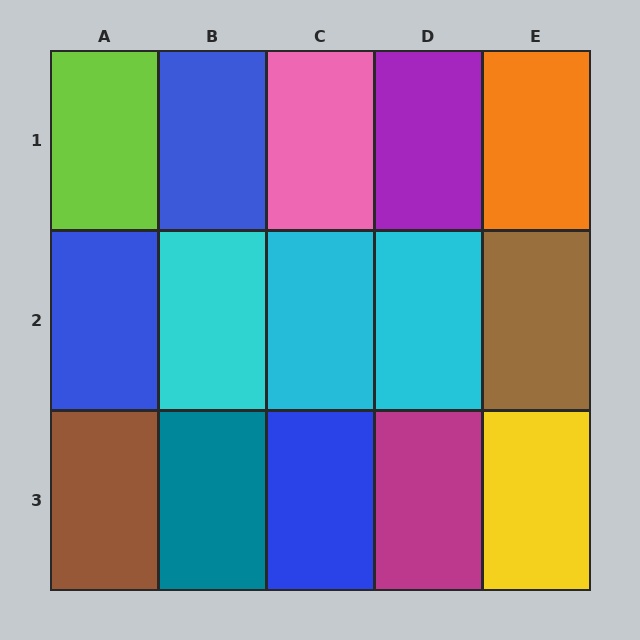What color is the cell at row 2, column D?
Cyan.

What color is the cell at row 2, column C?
Cyan.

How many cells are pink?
1 cell is pink.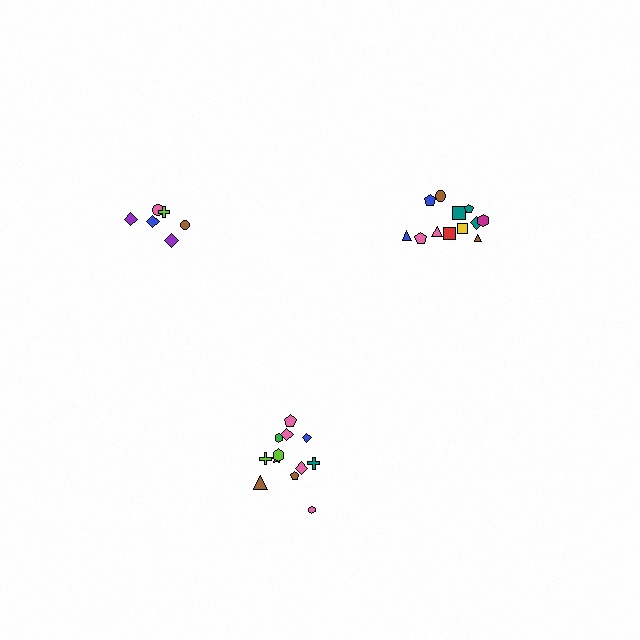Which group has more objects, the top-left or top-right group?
The top-right group.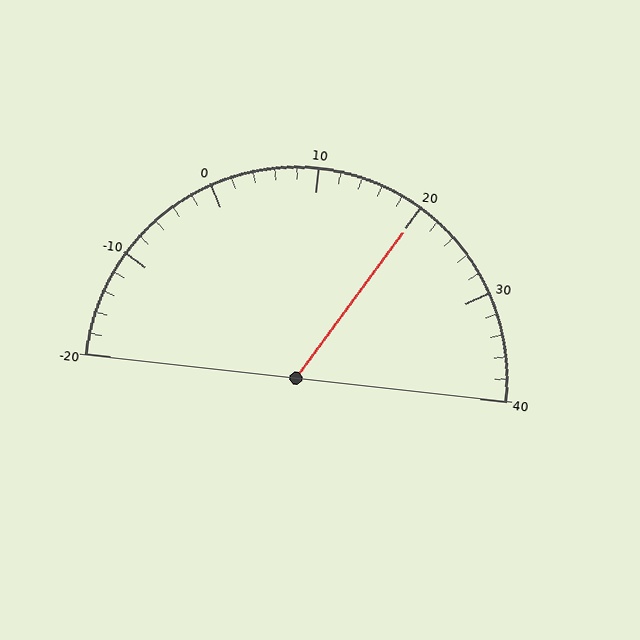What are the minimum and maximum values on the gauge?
The gauge ranges from -20 to 40.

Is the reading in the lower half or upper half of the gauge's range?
The reading is in the upper half of the range (-20 to 40).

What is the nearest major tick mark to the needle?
The nearest major tick mark is 20.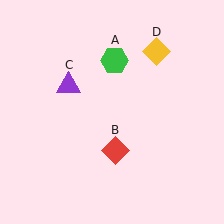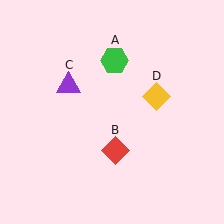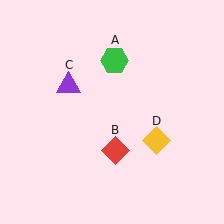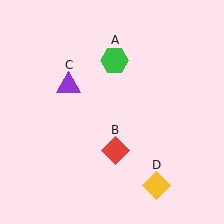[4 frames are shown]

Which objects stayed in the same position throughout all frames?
Green hexagon (object A) and red diamond (object B) and purple triangle (object C) remained stationary.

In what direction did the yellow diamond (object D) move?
The yellow diamond (object D) moved down.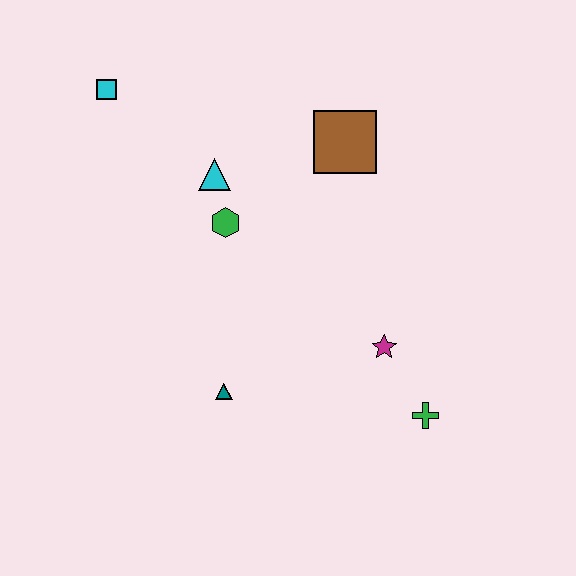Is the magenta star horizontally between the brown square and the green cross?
Yes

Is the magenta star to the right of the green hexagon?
Yes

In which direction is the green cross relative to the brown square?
The green cross is below the brown square.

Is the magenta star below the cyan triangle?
Yes